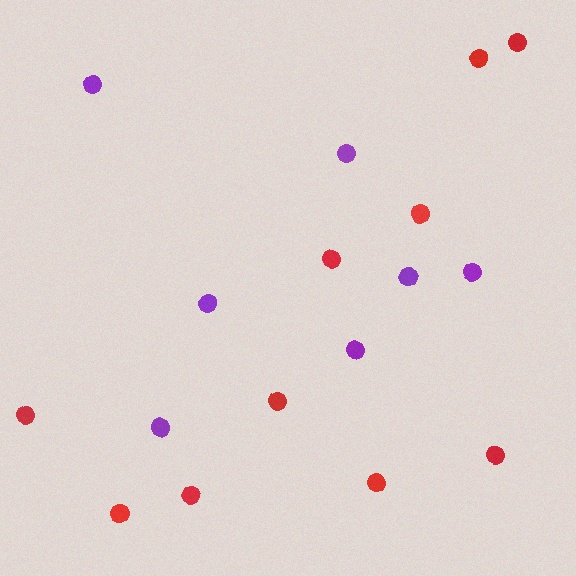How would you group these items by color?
There are 2 groups: one group of red circles (10) and one group of purple circles (7).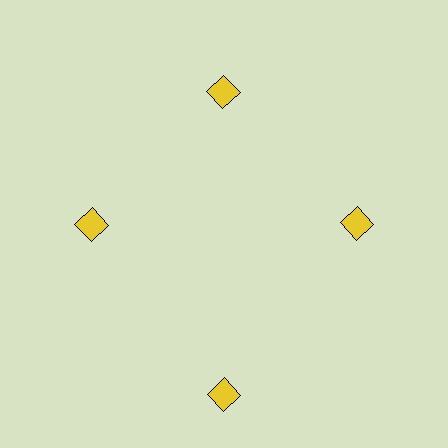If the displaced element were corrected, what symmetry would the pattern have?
It would have 4-fold rotational symmetry — the pattern would map onto itself every 90 degrees.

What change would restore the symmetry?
The symmetry would be restored by moving it inward, back onto the ring so that all 4 diamonds sit at equal angles and equal distance from the center.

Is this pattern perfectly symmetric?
No. The 4 yellow diamonds are arranged in a ring, but one element near the 6 o'clock position is pushed outward from the center, breaking the 4-fold rotational symmetry.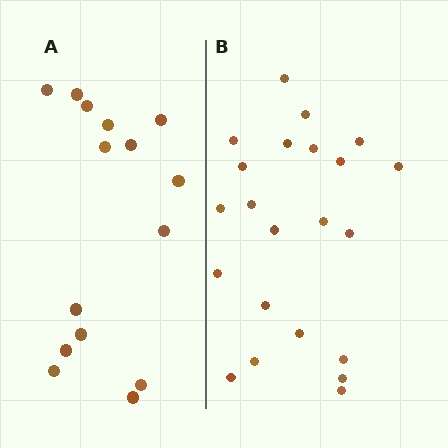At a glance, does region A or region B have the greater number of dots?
Region B (the right region) has more dots.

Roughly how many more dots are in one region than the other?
Region B has roughly 8 or so more dots than region A.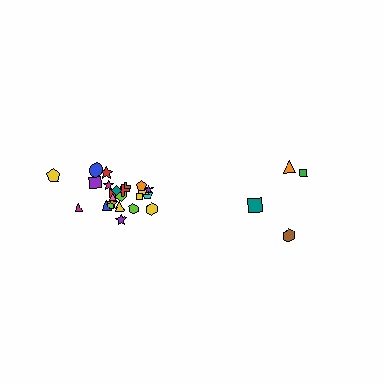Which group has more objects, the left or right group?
The left group.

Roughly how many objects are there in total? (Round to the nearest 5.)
Roughly 30 objects in total.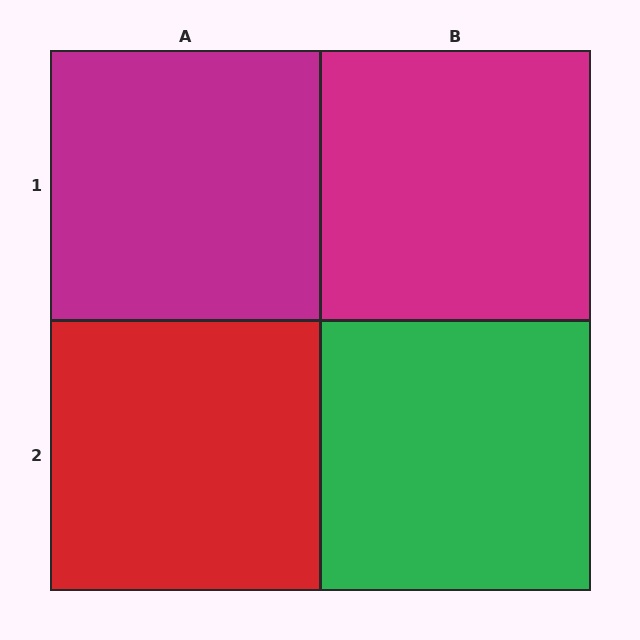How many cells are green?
1 cell is green.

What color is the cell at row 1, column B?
Magenta.